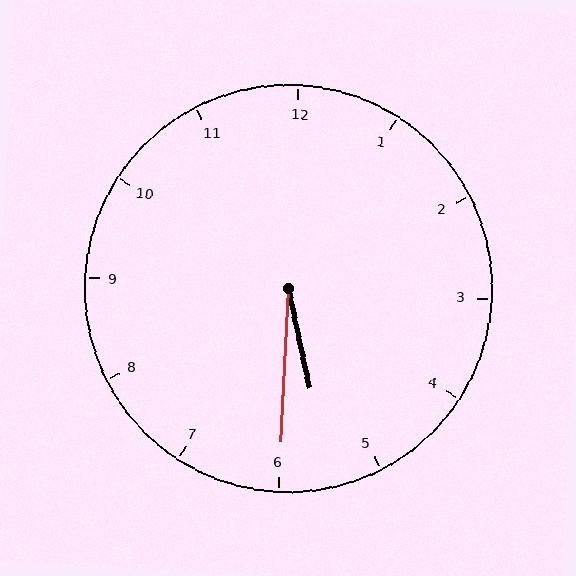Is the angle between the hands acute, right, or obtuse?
It is acute.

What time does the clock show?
5:30.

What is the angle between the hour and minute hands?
Approximately 15 degrees.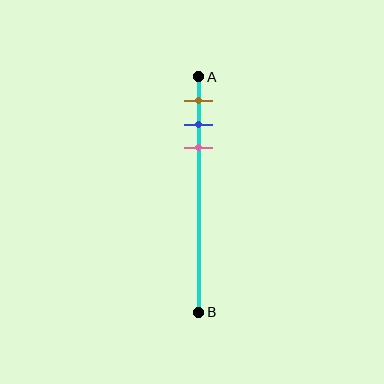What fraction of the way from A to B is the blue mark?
The blue mark is approximately 20% (0.2) of the way from A to B.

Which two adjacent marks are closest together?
The blue and pink marks are the closest adjacent pair.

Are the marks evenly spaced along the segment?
Yes, the marks are approximately evenly spaced.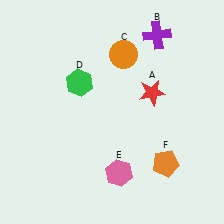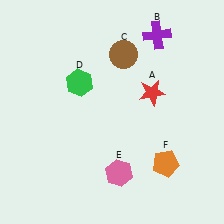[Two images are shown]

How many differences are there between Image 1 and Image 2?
There is 1 difference between the two images.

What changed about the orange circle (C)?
In Image 1, C is orange. In Image 2, it changed to brown.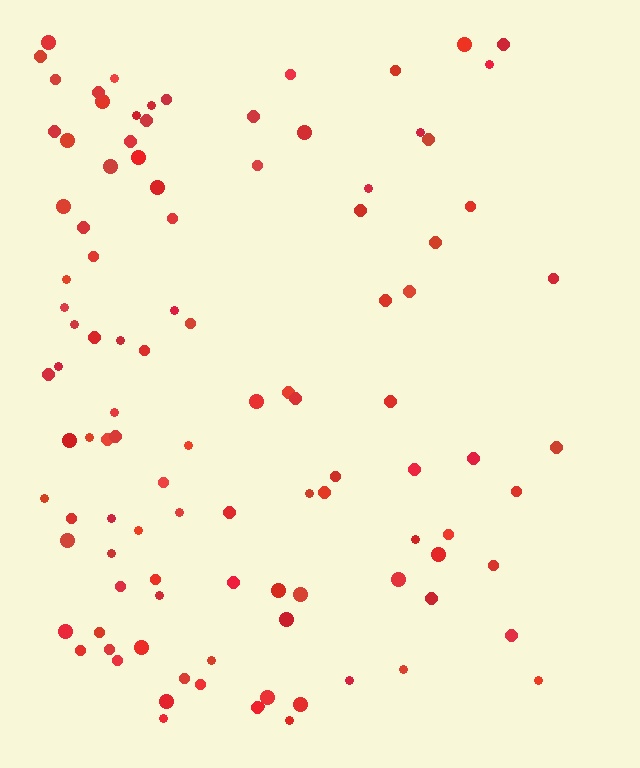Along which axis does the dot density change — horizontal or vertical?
Horizontal.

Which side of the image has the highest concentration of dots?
The left.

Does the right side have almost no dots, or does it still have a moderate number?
Still a moderate number, just noticeably fewer than the left.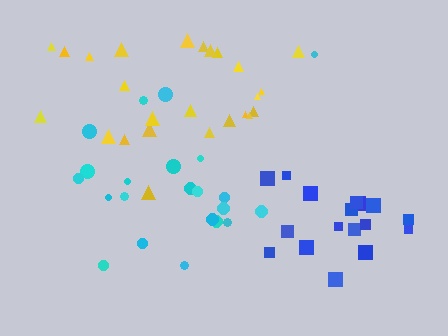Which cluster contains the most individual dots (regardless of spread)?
Yellow (25).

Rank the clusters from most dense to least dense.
cyan, yellow, blue.